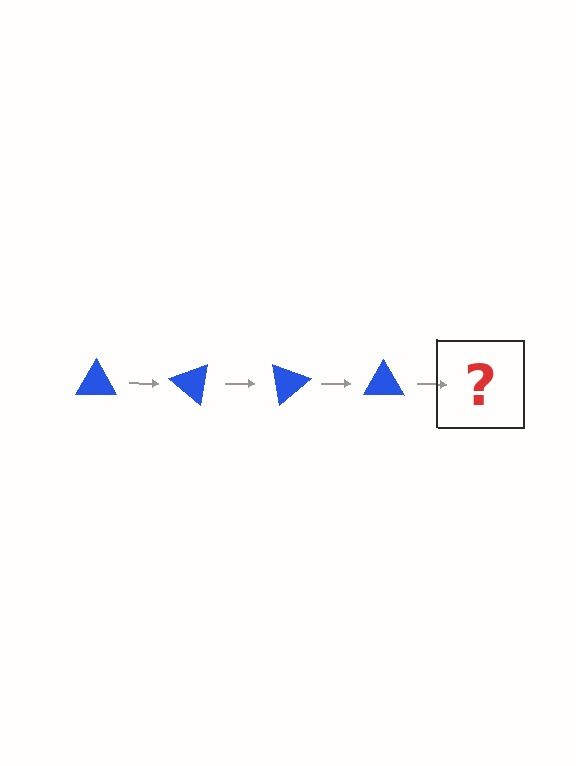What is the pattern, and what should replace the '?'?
The pattern is that the triangle rotates 40 degrees each step. The '?' should be a blue triangle rotated 160 degrees.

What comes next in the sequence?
The next element should be a blue triangle rotated 160 degrees.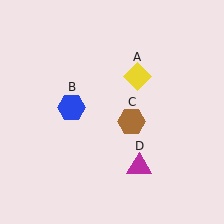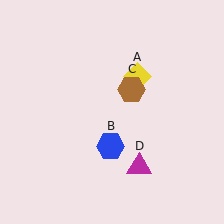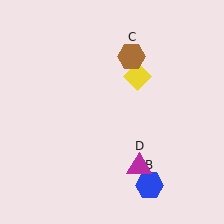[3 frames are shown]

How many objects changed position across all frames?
2 objects changed position: blue hexagon (object B), brown hexagon (object C).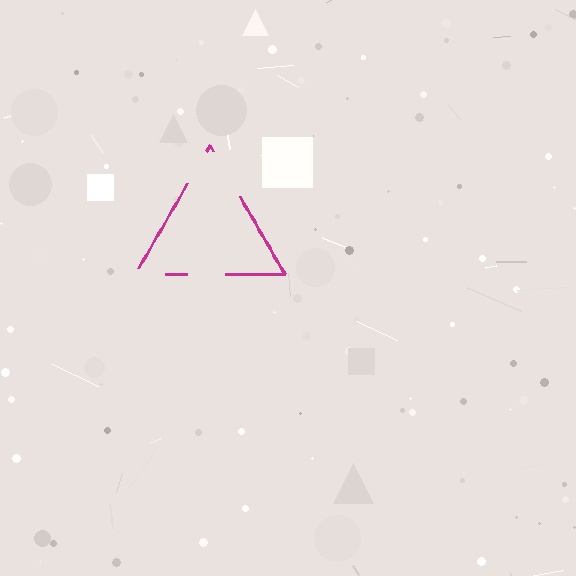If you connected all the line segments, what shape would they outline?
They would outline a triangle.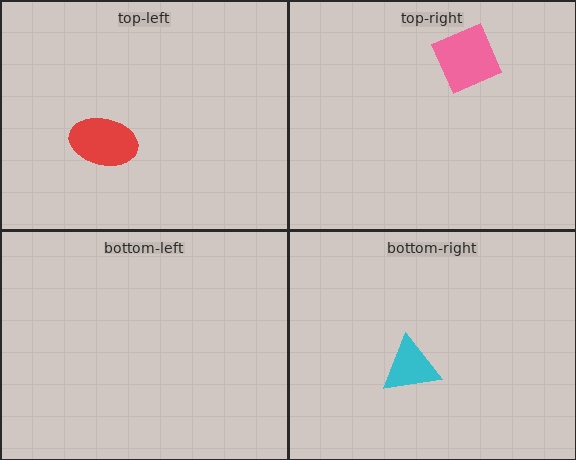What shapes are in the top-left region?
The red ellipse.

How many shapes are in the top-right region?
1.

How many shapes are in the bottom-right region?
1.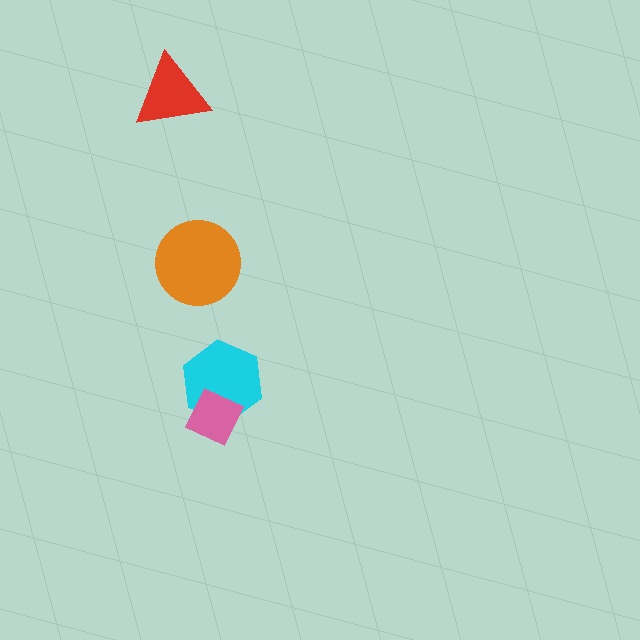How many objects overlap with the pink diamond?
1 object overlaps with the pink diamond.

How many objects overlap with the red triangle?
0 objects overlap with the red triangle.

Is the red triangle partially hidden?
No, no other shape covers it.